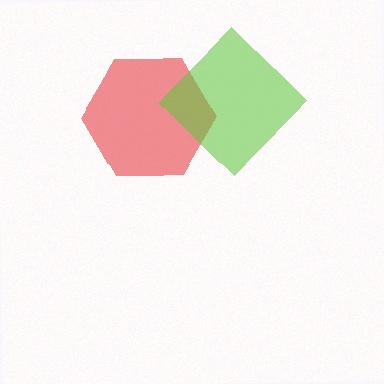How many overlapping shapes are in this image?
There are 2 overlapping shapes in the image.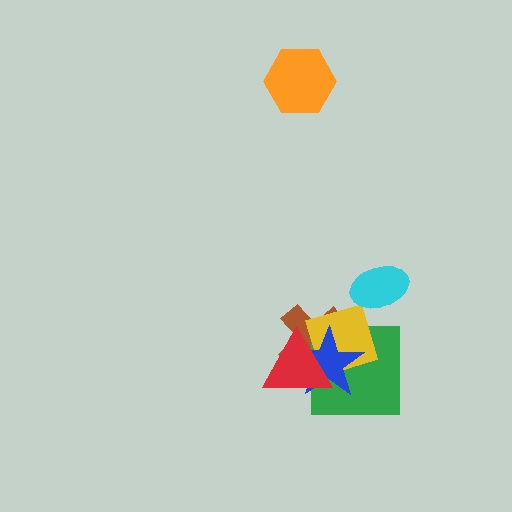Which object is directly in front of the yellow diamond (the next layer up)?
The blue star is directly in front of the yellow diamond.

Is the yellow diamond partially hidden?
Yes, it is partially covered by another shape.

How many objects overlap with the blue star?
4 objects overlap with the blue star.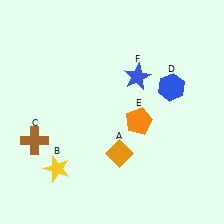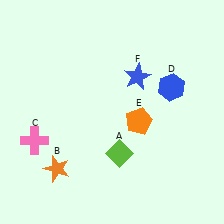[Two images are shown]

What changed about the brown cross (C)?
In Image 1, C is brown. In Image 2, it changed to pink.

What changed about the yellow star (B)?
In Image 1, B is yellow. In Image 2, it changed to orange.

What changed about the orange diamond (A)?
In Image 1, A is orange. In Image 2, it changed to lime.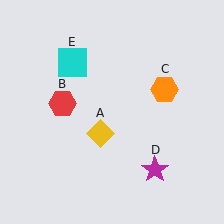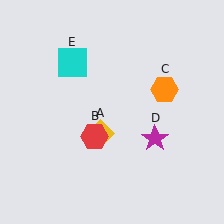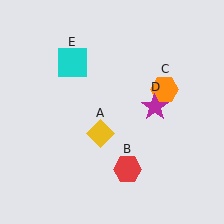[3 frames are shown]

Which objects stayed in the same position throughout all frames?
Yellow diamond (object A) and orange hexagon (object C) and cyan square (object E) remained stationary.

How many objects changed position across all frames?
2 objects changed position: red hexagon (object B), magenta star (object D).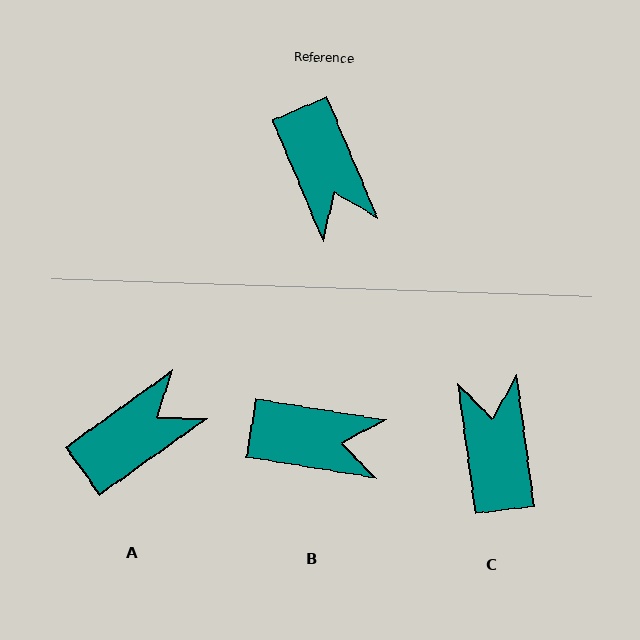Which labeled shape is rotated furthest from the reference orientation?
C, about 165 degrees away.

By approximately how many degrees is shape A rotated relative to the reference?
Approximately 103 degrees counter-clockwise.